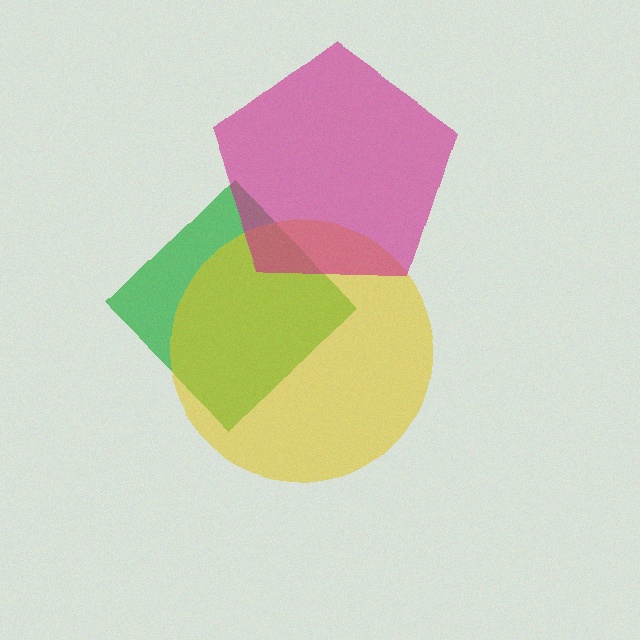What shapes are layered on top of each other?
The layered shapes are: a green diamond, a yellow circle, a magenta pentagon.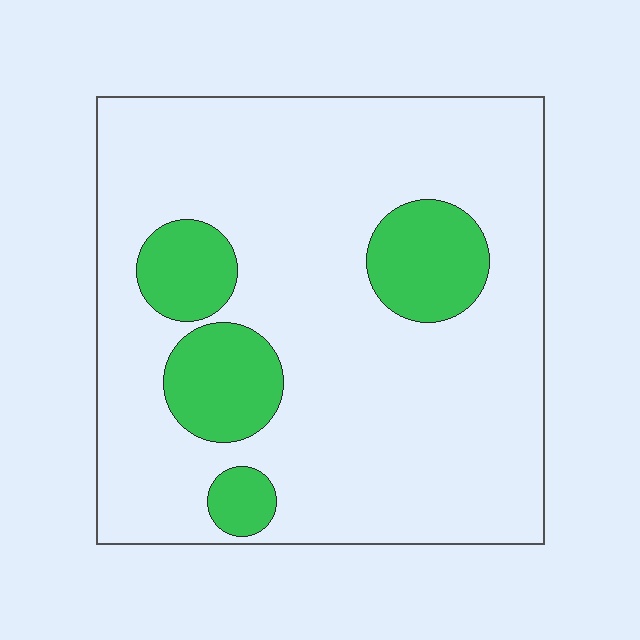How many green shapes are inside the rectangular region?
4.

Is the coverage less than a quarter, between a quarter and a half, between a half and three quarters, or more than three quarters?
Less than a quarter.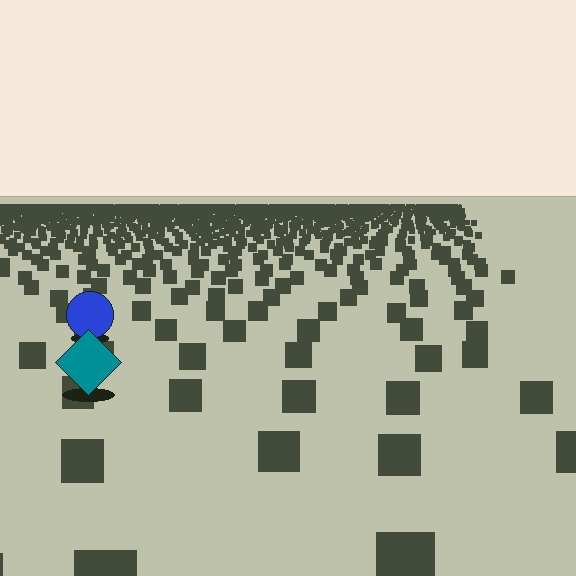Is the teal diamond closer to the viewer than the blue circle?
Yes. The teal diamond is closer — you can tell from the texture gradient: the ground texture is coarser near it.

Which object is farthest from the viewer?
The blue circle is farthest from the viewer. It appears smaller and the ground texture around it is denser.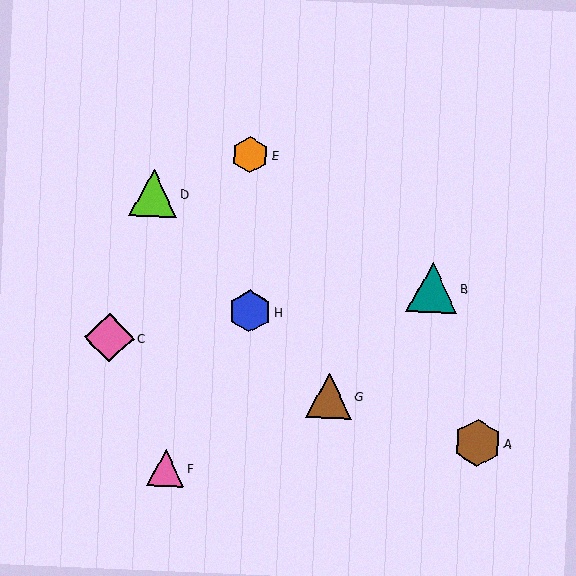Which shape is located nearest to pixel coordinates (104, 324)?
The pink diamond (labeled C) at (109, 338) is nearest to that location.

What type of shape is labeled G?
Shape G is a brown triangle.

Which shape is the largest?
The teal triangle (labeled B) is the largest.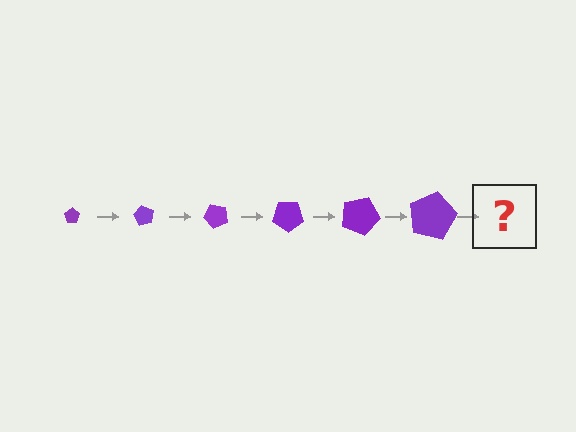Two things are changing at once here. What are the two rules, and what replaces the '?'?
The two rules are that the pentagon grows larger each step and it rotates 60 degrees each step. The '?' should be a pentagon, larger than the previous one and rotated 360 degrees from the start.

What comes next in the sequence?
The next element should be a pentagon, larger than the previous one and rotated 360 degrees from the start.